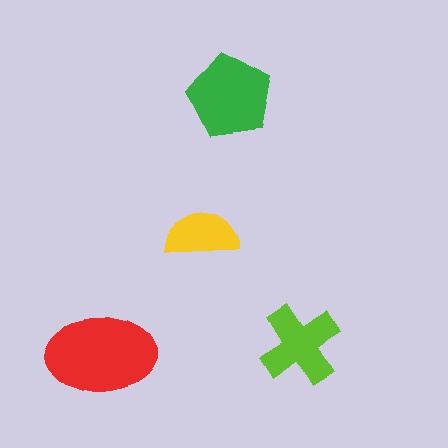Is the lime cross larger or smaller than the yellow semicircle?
Larger.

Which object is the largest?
The red ellipse.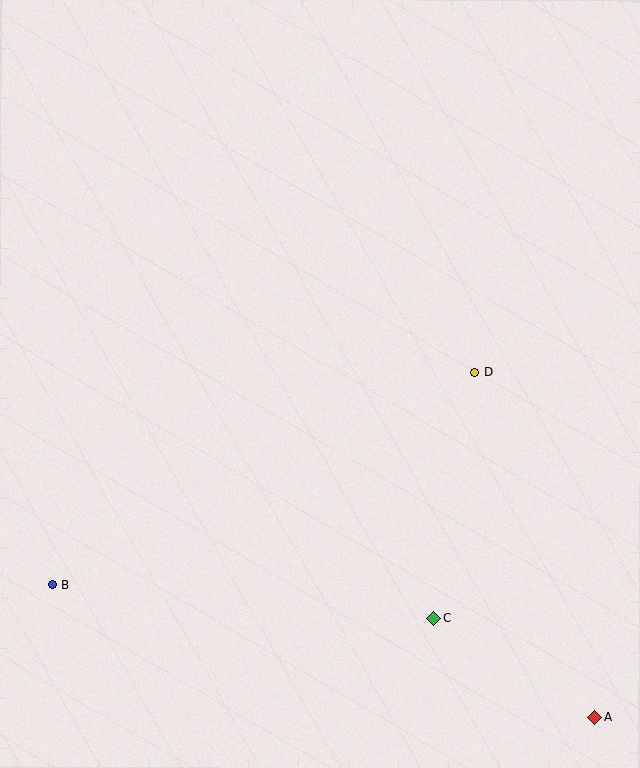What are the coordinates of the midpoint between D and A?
The midpoint between D and A is at (535, 545).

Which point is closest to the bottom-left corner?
Point B is closest to the bottom-left corner.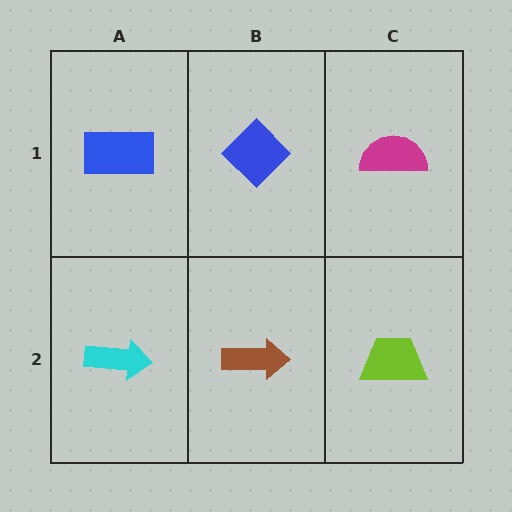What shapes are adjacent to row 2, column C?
A magenta semicircle (row 1, column C), a brown arrow (row 2, column B).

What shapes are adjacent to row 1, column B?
A brown arrow (row 2, column B), a blue rectangle (row 1, column A), a magenta semicircle (row 1, column C).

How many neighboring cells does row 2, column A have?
2.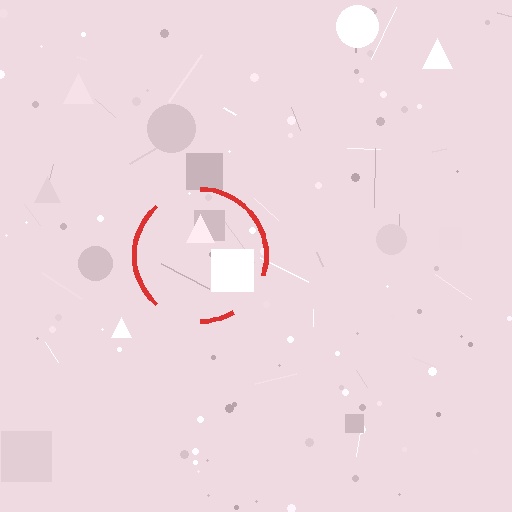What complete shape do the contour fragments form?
The contour fragments form a circle.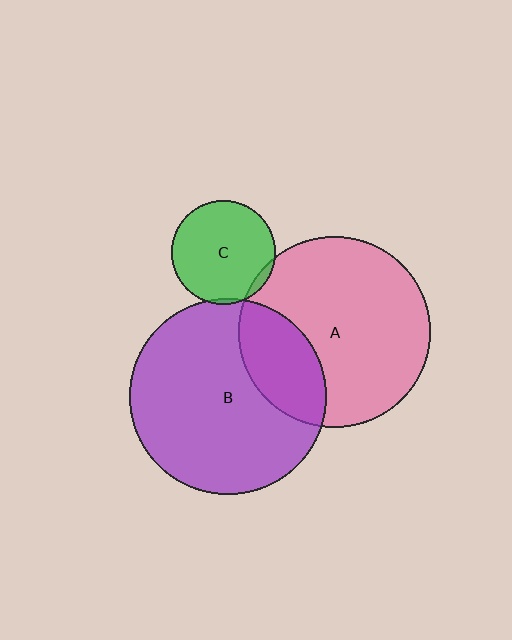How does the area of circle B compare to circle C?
Approximately 3.5 times.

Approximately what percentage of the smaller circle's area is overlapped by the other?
Approximately 25%.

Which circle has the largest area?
Circle B (purple).